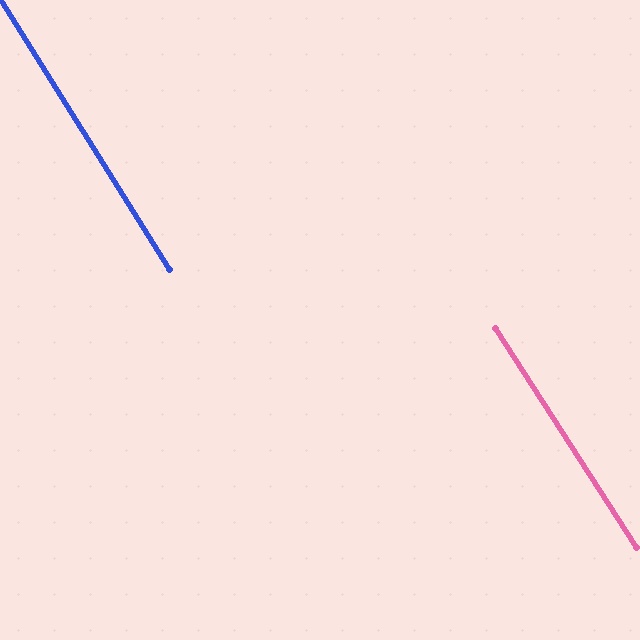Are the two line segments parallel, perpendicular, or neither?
Parallel — their directions differ by only 0.5°.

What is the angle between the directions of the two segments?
Approximately 0 degrees.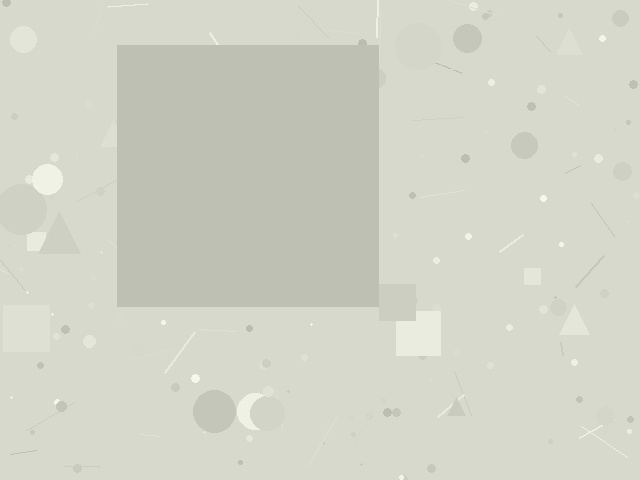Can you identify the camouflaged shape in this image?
The camouflaged shape is a square.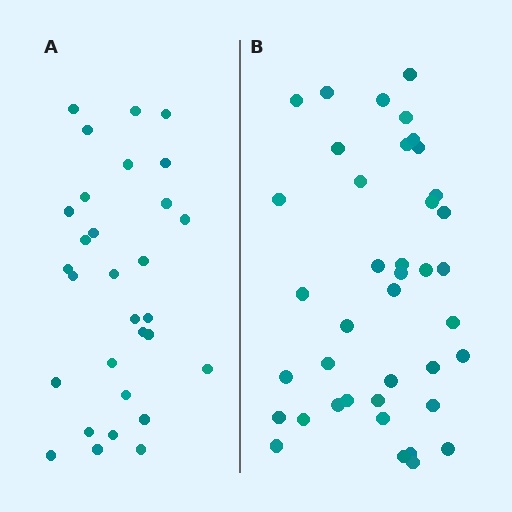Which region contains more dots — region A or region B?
Region B (the right region) has more dots.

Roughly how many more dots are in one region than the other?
Region B has roughly 10 or so more dots than region A.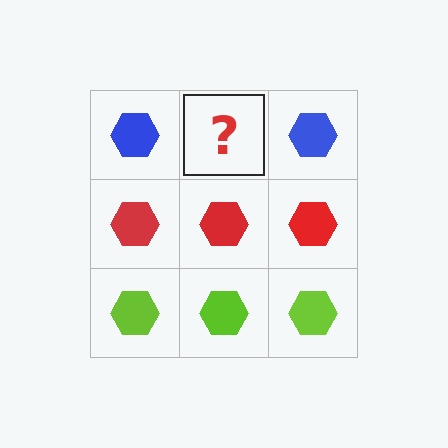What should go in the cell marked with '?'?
The missing cell should contain a blue hexagon.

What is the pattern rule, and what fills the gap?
The rule is that each row has a consistent color. The gap should be filled with a blue hexagon.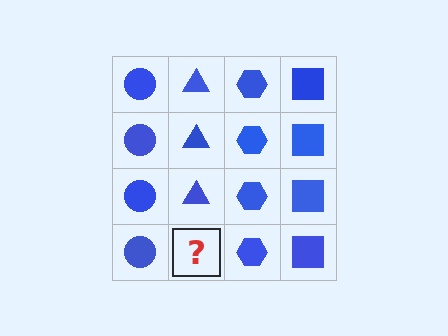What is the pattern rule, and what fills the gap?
The rule is that each column has a consistent shape. The gap should be filled with a blue triangle.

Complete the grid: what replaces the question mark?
The question mark should be replaced with a blue triangle.